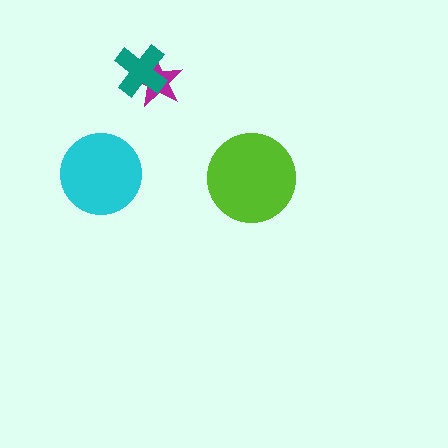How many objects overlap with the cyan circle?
0 objects overlap with the cyan circle.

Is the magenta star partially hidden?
Yes, it is partially covered by another shape.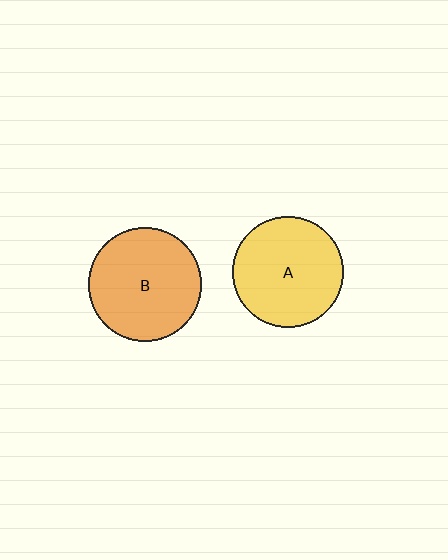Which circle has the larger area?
Circle B (orange).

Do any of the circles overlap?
No, none of the circles overlap.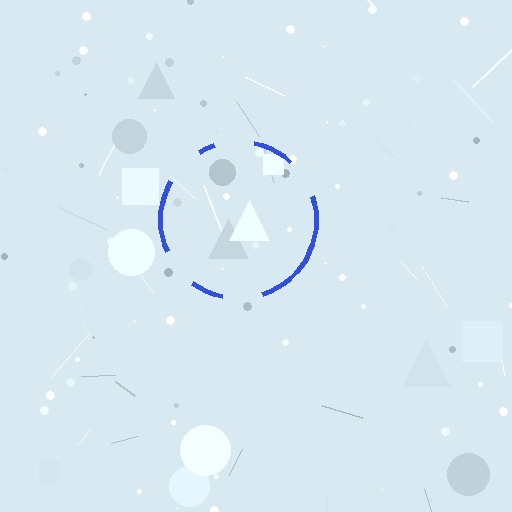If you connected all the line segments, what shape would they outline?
They would outline a circle.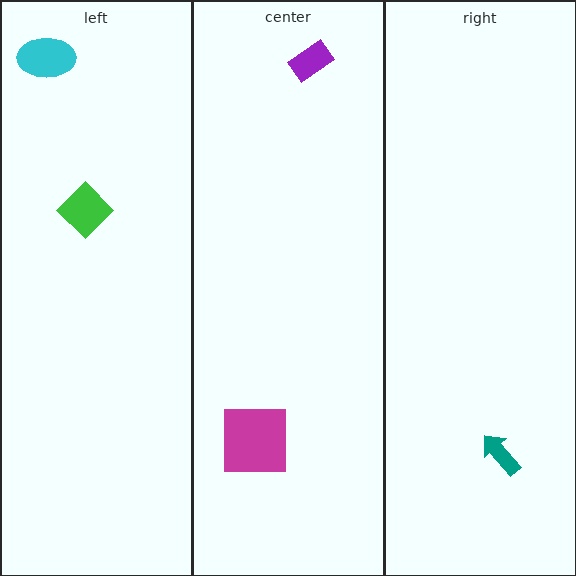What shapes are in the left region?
The cyan ellipse, the green diamond.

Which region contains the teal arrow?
The right region.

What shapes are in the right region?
The teal arrow.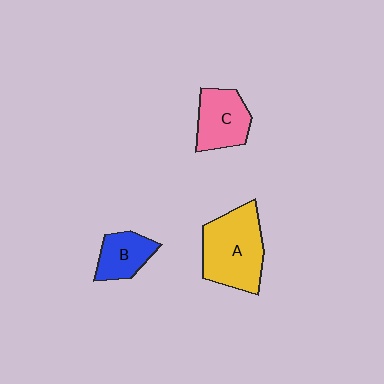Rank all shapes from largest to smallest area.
From largest to smallest: A (yellow), C (pink), B (blue).